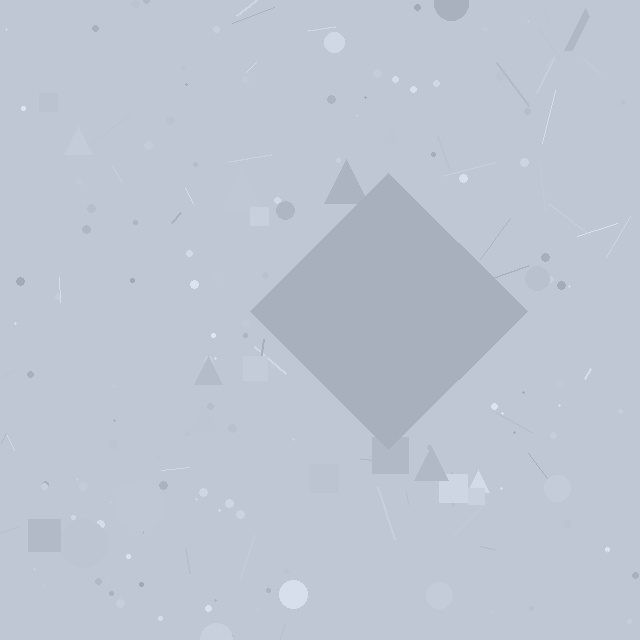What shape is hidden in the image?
A diamond is hidden in the image.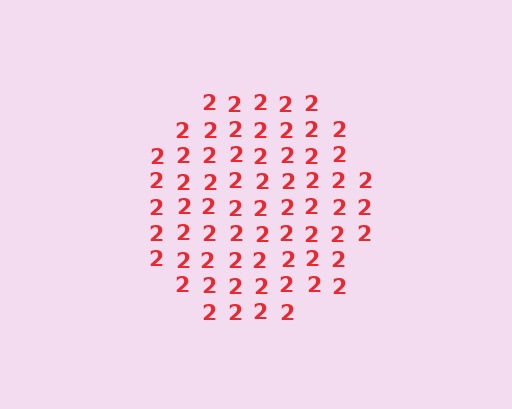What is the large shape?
The large shape is a circle.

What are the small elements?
The small elements are digit 2's.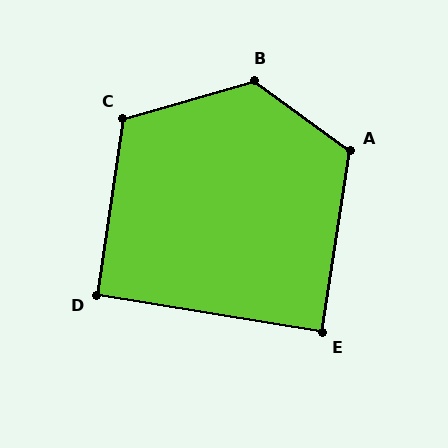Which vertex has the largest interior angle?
B, at approximately 128 degrees.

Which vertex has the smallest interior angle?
E, at approximately 90 degrees.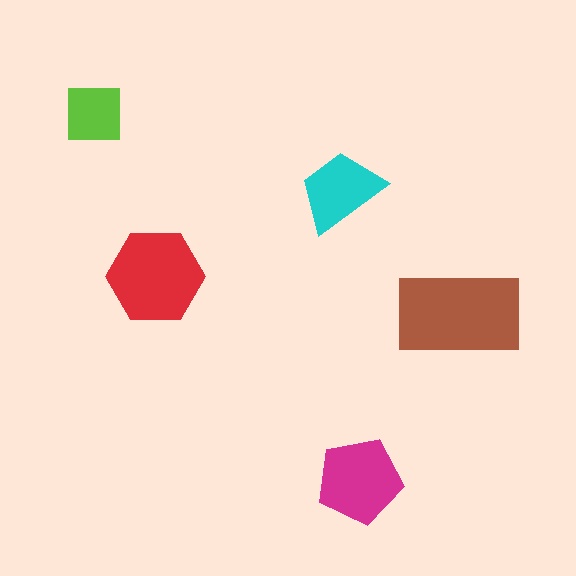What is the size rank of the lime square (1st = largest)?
5th.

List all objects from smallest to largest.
The lime square, the cyan trapezoid, the magenta pentagon, the red hexagon, the brown rectangle.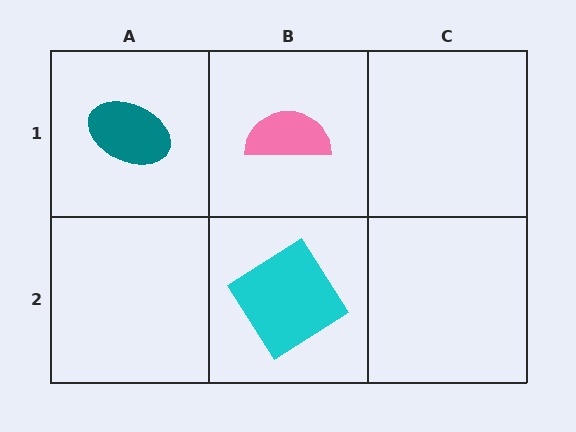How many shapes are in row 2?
1 shape.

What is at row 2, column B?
A cyan diamond.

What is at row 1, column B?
A pink semicircle.